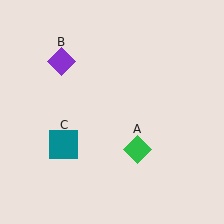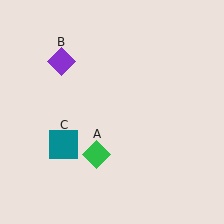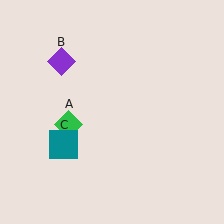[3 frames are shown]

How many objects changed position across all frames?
1 object changed position: green diamond (object A).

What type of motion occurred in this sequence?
The green diamond (object A) rotated clockwise around the center of the scene.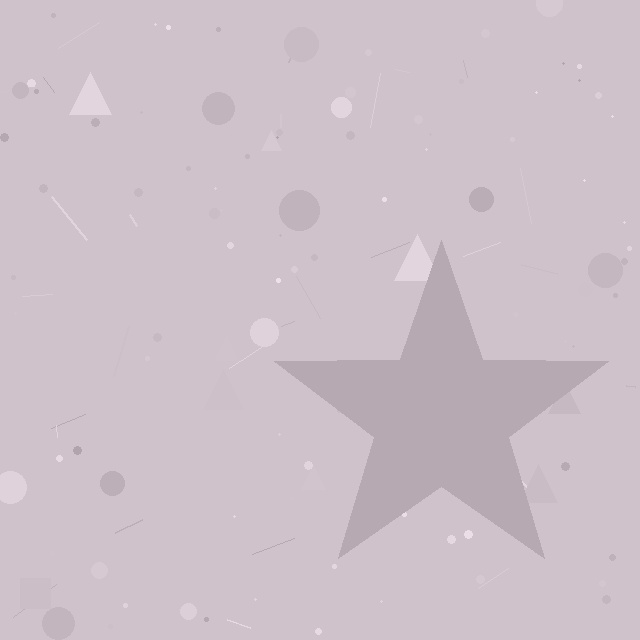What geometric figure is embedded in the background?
A star is embedded in the background.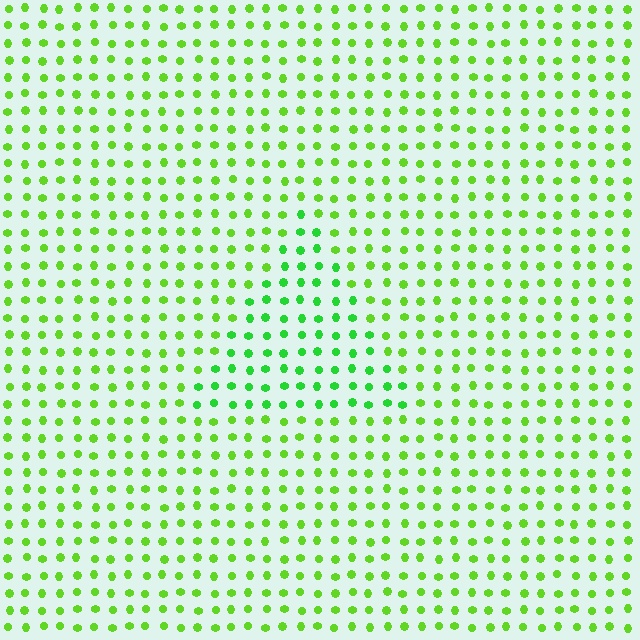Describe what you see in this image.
The image is filled with small lime elements in a uniform arrangement. A triangle-shaped region is visible where the elements are tinted to a slightly different hue, forming a subtle color boundary.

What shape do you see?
I see a triangle.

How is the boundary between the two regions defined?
The boundary is defined purely by a slight shift in hue (about 25 degrees). Spacing, size, and orientation are identical on both sides.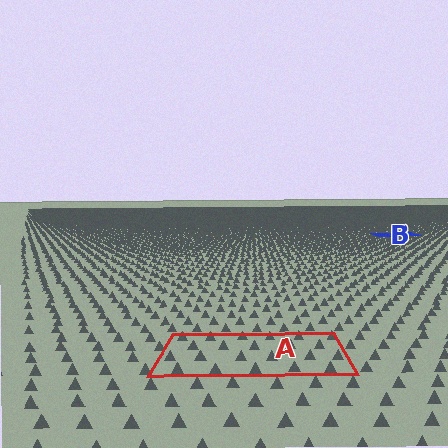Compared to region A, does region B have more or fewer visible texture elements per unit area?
Region B has more texture elements per unit area — they are packed more densely because it is farther away.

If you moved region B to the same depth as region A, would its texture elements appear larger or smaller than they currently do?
They would appear larger. At a closer depth, the same texture elements are projected at a bigger on-screen size.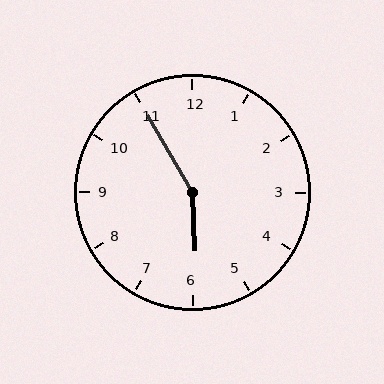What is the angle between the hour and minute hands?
Approximately 152 degrees.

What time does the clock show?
5:55.